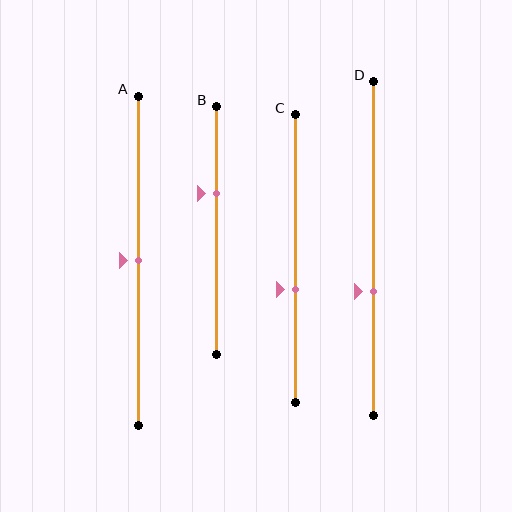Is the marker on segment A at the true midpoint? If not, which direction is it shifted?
Yes, the marker on segment A is at the true midpoint.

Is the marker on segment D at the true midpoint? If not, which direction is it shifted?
No, the marker on segment D is shifted downward by about 13% of the segment length.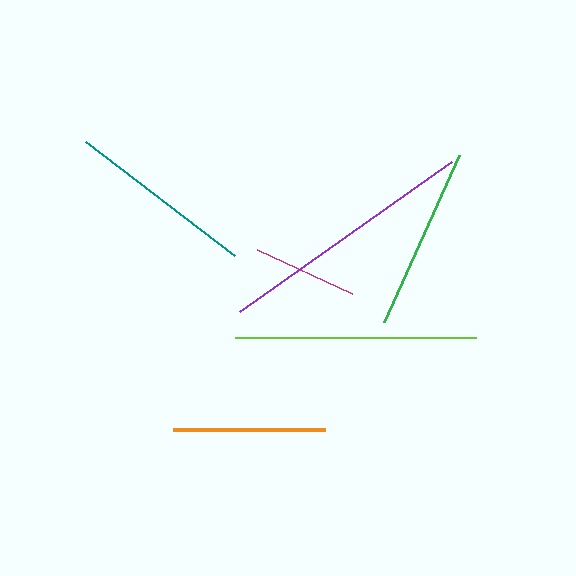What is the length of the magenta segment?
The magenta segment is approximately 104 pixels long.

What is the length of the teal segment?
The teal segment is approximately 188 pixels long.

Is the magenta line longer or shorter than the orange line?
The orange line is longer than the magenta line.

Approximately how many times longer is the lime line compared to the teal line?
The lime line is approximately 1.3 times the length of the teal line.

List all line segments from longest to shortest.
From longest to shortest: purple, lime, teal, green, orange, magenta.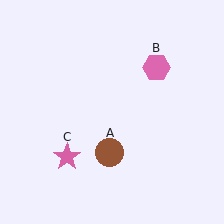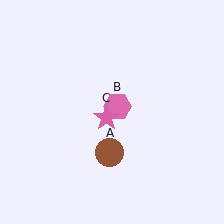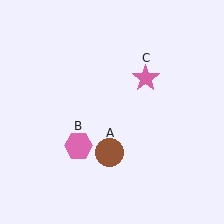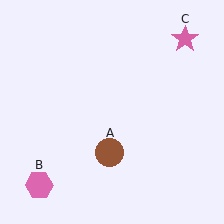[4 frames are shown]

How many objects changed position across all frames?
2 objects changed position: pink hexagon (object B), pink star (object C).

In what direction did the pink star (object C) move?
The pink star (object C) moved up and to the right.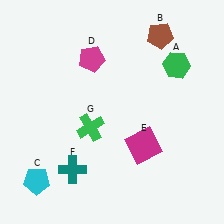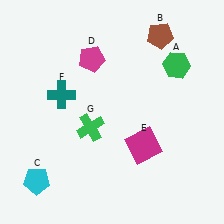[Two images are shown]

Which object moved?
The teal cross (F) moved up.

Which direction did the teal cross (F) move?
The teal cross (F) moved up.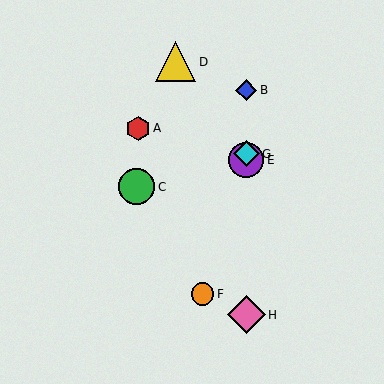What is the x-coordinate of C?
Object C is at x≈136.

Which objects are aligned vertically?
Objects B, E, G, H are aligned vertically.